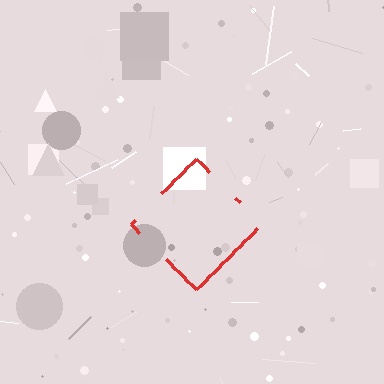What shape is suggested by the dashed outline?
The dashed outline suggests a diamond.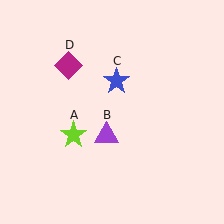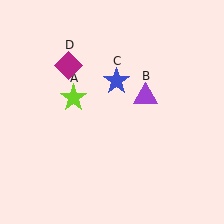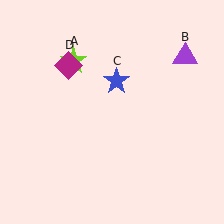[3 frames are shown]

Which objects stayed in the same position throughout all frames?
Blue star (object C) and magenta diamond (object D) remained stationary.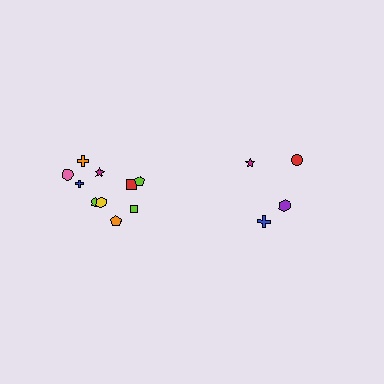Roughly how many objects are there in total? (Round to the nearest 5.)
Roughly 15 objects in total.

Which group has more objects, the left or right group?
The left group.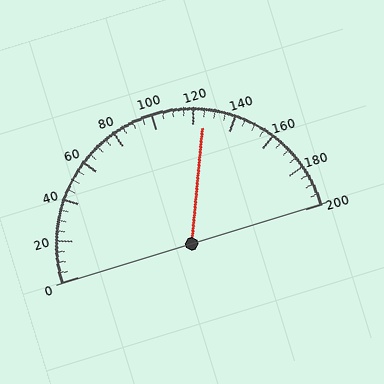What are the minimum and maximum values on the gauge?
The gauge ranges from 0 to 200.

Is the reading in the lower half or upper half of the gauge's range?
The reading is in the upper half of the range (0 to 200).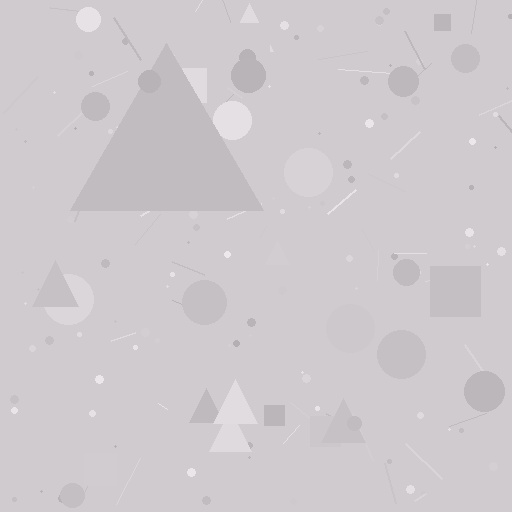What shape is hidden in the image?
A triangle is hidden in the image.